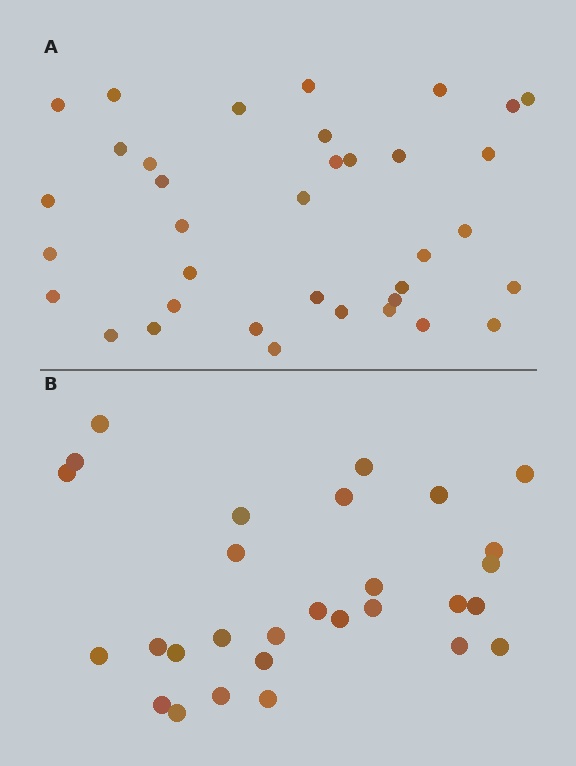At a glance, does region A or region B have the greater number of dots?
Region A (the top region) has more dots.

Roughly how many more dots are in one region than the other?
Region A has roughly 8 or so more dots than region B.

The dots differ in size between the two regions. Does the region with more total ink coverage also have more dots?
No. Region B has more total ink coverage because its dots are larger, but region A actually contains more individual dots. Total area can be misleading — the number of items is what matters here.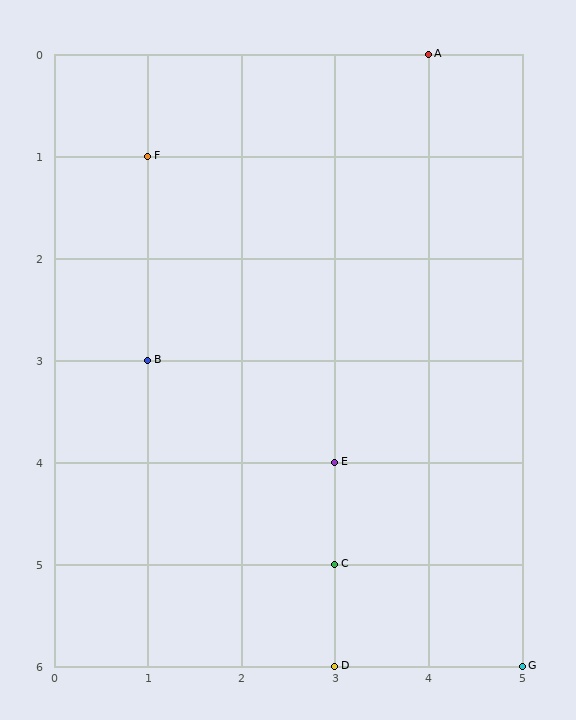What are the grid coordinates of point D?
Point D is at grid coordinates (3, 6).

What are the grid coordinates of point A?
Point A is at grid coordinates (4, 0).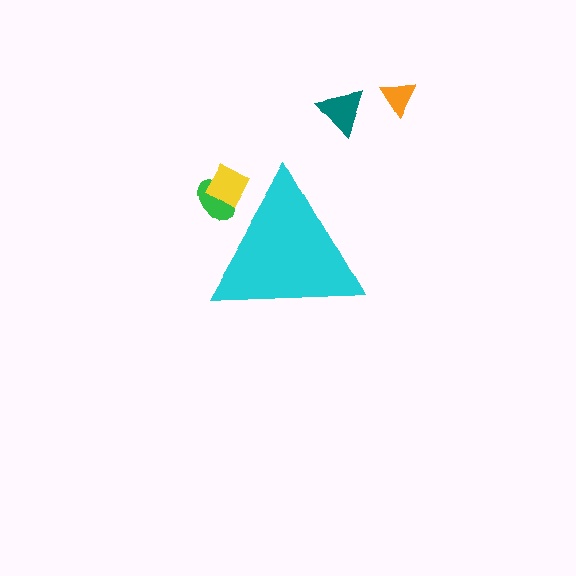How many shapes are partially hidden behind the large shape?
2 shapes are partially hidden.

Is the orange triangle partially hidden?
No, the orange triangle is fully visible.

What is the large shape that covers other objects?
A cyan triangle.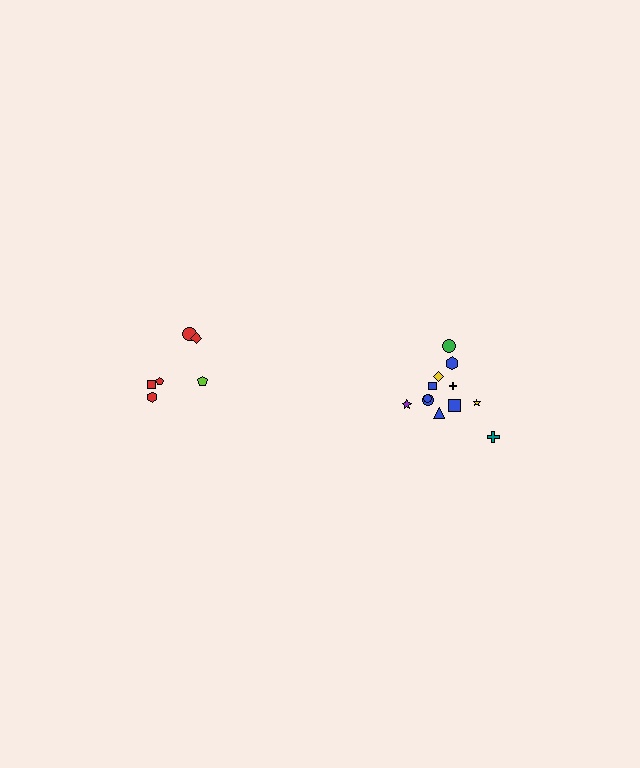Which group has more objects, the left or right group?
The right group.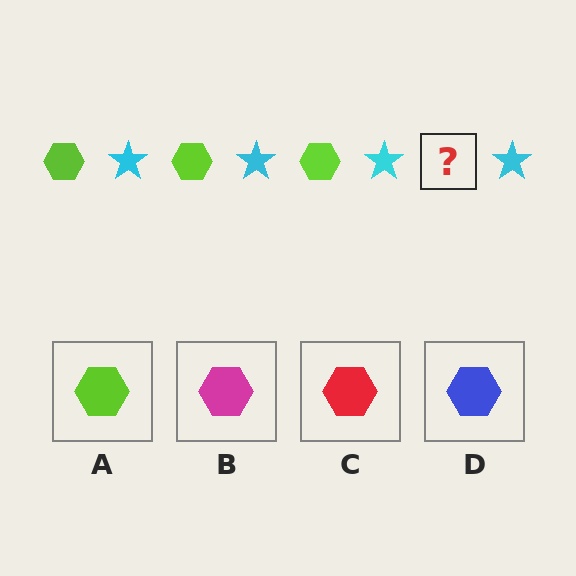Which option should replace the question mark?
Option A.